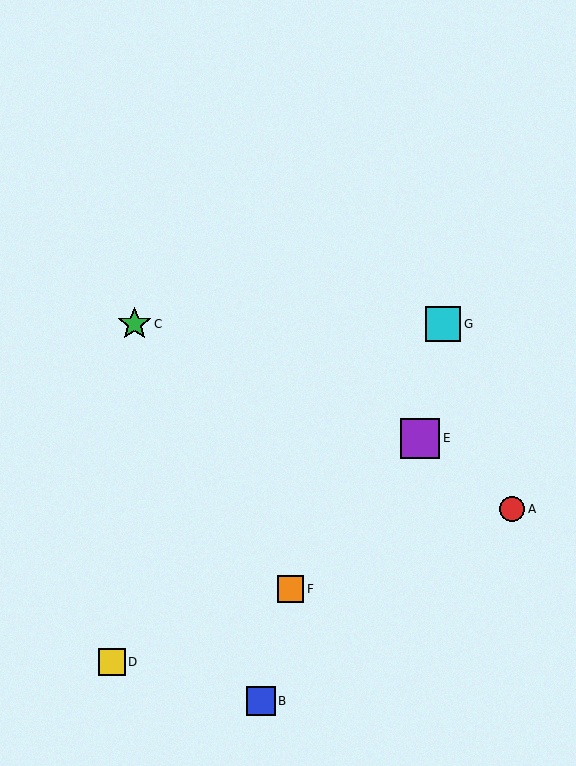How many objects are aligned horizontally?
2 objects (C, G) are aligned horizontally.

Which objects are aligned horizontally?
Objects C, G are aligned horizontally.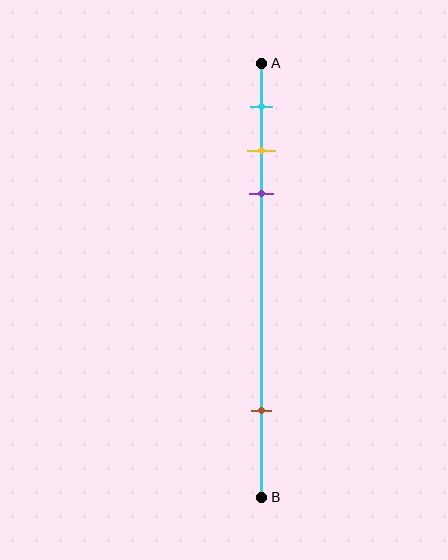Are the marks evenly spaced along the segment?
No, the marks are not evenly spaced.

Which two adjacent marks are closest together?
The yellow and purple marks are the closest adjacent pair.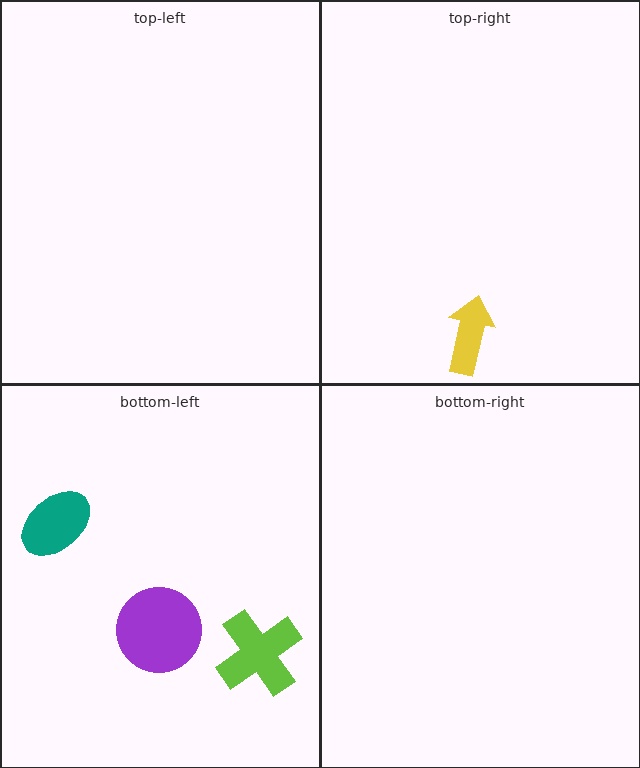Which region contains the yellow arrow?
The top-right region.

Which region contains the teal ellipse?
The bottom-left region.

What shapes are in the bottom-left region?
The purple circle, the teal ellipse, the lime cross.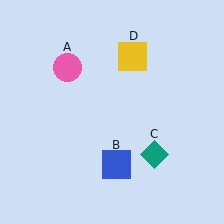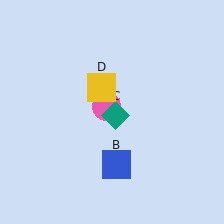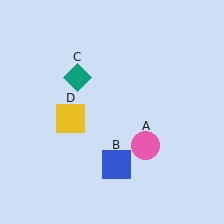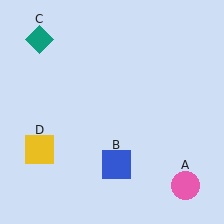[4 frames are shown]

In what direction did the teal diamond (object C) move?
The teal diamond (object C) moved up and to the left.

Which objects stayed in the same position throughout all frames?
Blue square (object B) remained stationary.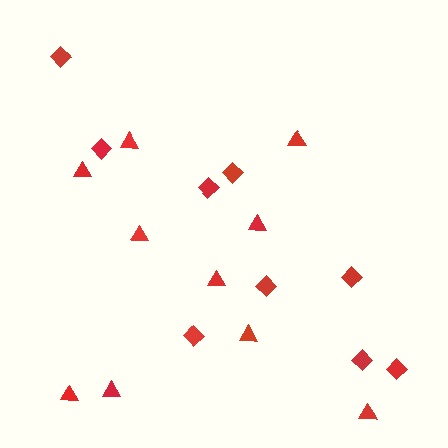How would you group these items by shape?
There are 2 groups: one group of triangles (10) and one group of diamonds (9).